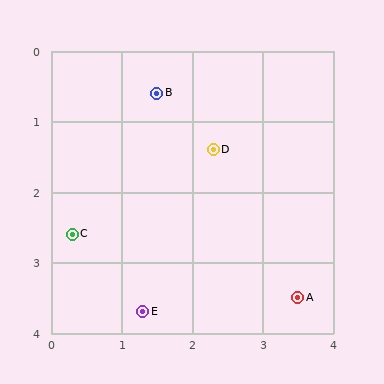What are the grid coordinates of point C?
Point C is at approximately (0.3, 2.6).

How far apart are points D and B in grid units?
Points D and B are about 1.1 grid units apart.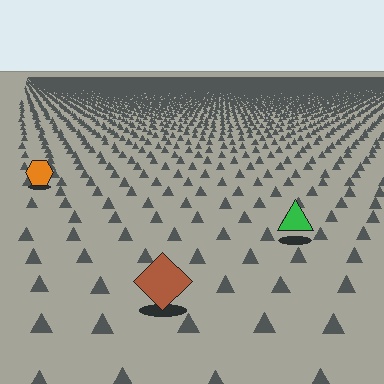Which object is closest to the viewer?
The brown diamond is closest. The texture marks near it are larger and more spread out.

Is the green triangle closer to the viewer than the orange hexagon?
Yes. The green triangle is closer — you can tell from the texture gradient: the ground texture is coarser near it.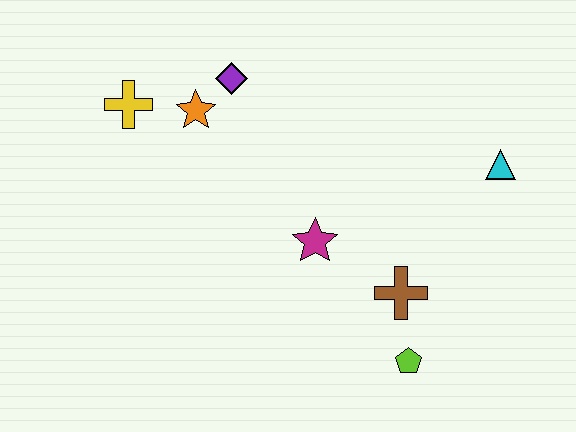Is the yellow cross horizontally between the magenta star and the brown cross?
No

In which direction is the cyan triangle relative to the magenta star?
The cyan triangle is to the right of the magenta star.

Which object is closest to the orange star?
The purple diamond is closest to the orange star.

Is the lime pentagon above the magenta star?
No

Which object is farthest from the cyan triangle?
The yellow cross is farthest from the cyan triangle.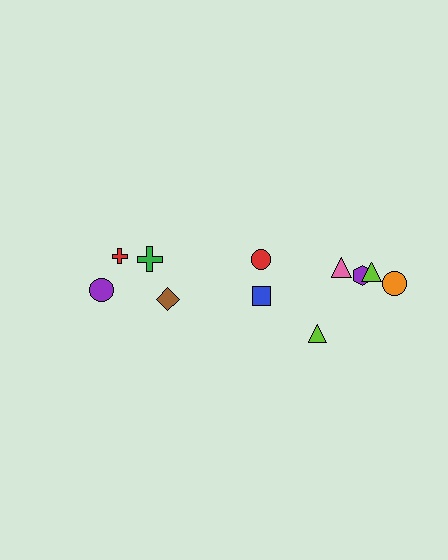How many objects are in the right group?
There are 7 objects.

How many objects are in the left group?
There are 4 objects.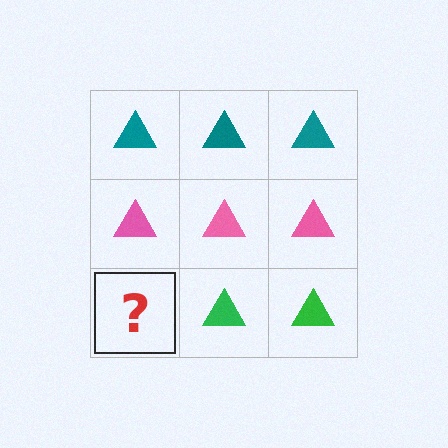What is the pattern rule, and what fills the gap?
The rule is that each row has a consistent color. The gap should be filled with a green triangle.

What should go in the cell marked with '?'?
The missing cell should contain a green triangle.